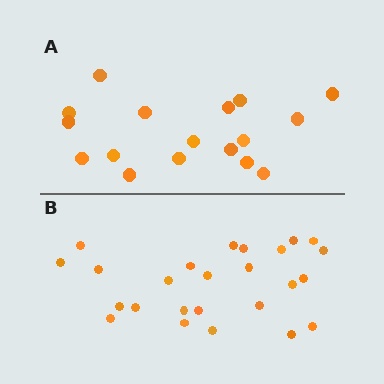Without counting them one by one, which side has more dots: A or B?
Region B (the bottom region) has more dots.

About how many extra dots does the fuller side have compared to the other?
Region B has roughly 8 or so more dots than region A.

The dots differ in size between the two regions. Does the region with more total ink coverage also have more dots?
No. Region A has more total ink coverage because its dots are larger, but region B actually contains more individual dots. Total area can be misleading — the number of items is what matters here.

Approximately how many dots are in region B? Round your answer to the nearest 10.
About 20 dots. (The exact count is 25, which rounds to 20.)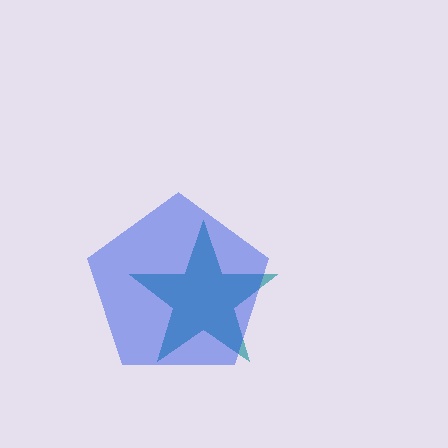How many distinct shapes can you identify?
There are 2 distinct shapes: a teal star, a blue pentagon.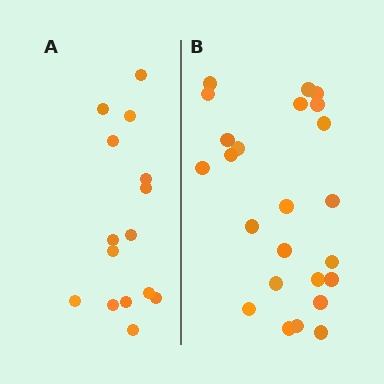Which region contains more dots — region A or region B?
Region B (the right region) has more dots.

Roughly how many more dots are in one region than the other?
Region B has roughly 8 or so more dots than region A.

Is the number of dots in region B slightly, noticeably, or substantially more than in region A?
Region B has substantially more. The ratio is roughly 1.6 to 1.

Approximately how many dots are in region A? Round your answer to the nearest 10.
About 20 dots. (The exact count is 15, which rounds to 20.)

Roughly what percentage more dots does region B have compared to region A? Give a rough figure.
About 60% more.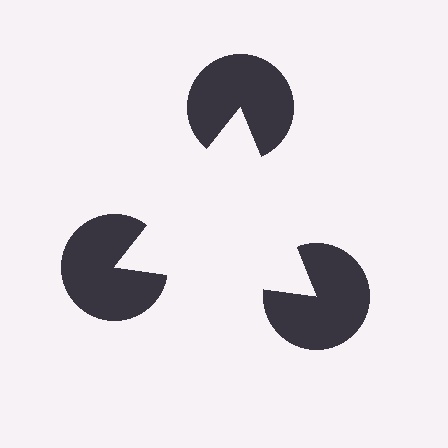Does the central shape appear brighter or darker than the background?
It typically appears slightly brighter than the background, even though no actual brightness change is drawn.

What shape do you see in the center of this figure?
An illusory triangle — its edges are inferred from the aligned wedge cuts in the pac-man discs, not physically drawn.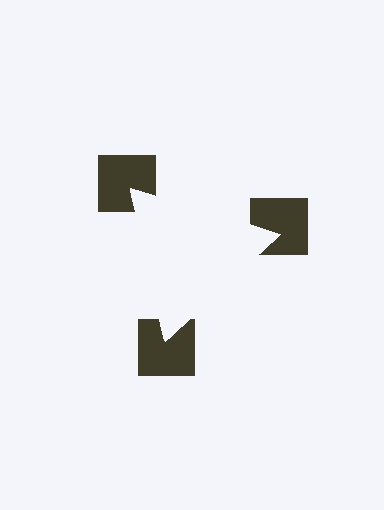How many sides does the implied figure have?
3 sides.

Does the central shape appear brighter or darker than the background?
It typically appears slightly brighter than the background, even though no actual brightness change is drawn.